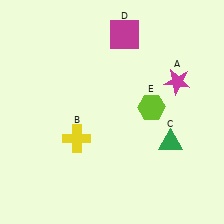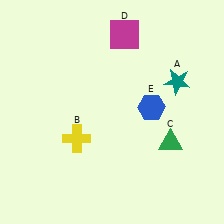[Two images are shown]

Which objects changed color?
A changed from magenta to teal. E changed from lime to blue.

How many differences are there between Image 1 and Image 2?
There are 2 differences between the two images.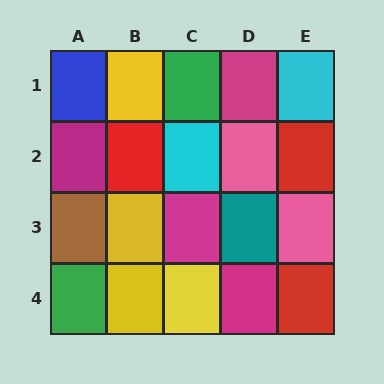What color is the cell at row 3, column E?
Pink.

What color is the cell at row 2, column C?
Cyan.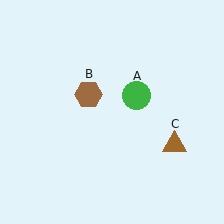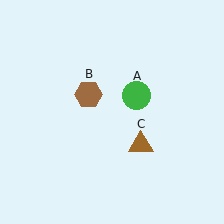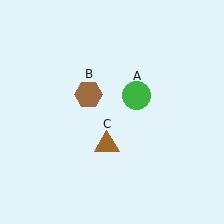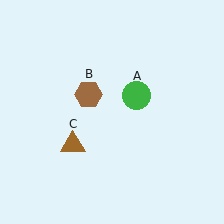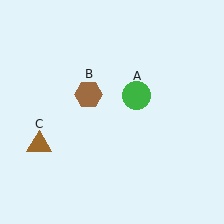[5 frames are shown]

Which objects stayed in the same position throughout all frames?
Green circle (object A) and brown hexagon (object B) remained stationary.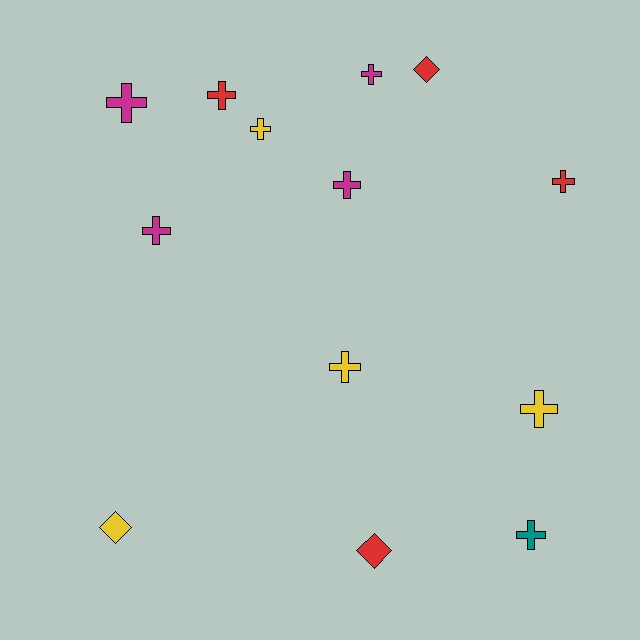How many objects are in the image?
There are 13 objects.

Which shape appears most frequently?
Cross, with 10 objects.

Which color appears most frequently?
Yellow, with 4 objects.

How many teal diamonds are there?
There are no teal diamonds.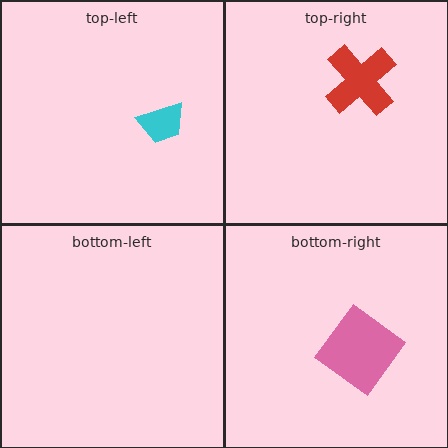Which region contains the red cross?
The top-right region.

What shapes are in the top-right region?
The red cross.